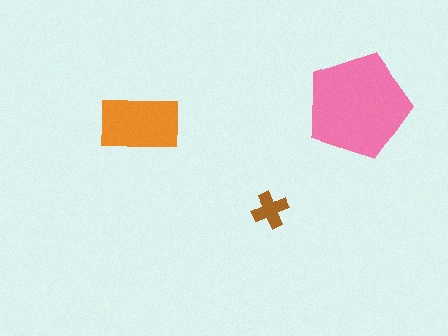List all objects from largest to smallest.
The pink pentagon, the orange rectangle, the brown cross.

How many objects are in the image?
There are 3 objects in the image.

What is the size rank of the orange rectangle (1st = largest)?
2nd.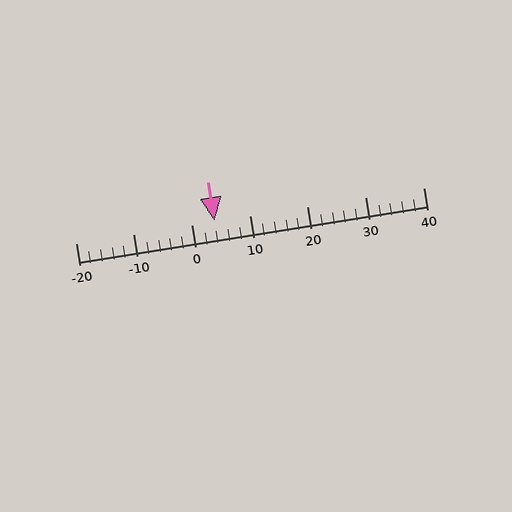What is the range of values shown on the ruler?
The ruler shows values from -20 to 40.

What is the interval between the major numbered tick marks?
The major tick marks are spaced 10 units apart.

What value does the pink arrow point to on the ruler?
The pink arrow points to approximately 4.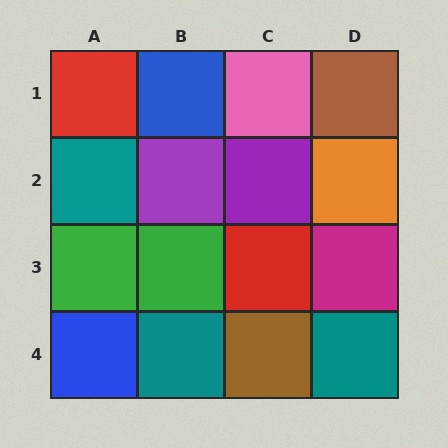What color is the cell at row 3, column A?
Green.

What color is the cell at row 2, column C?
Purple.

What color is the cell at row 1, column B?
Blue.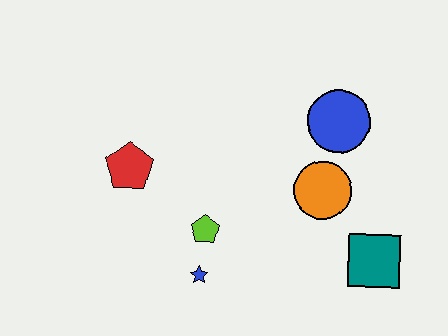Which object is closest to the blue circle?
The orange circle is closest to the blue circle.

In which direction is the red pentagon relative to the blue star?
The red pentagon is above the blue star.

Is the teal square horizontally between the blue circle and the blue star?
No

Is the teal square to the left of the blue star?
No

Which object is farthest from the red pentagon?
The teal square is farthest from the red pentagon.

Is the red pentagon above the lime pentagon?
Yes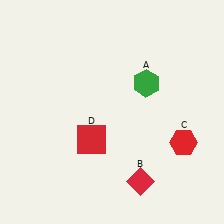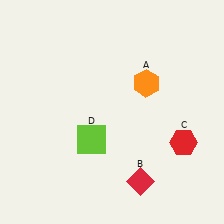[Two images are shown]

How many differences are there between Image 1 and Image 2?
There are 2 differences between the two images.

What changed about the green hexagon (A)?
In Image 1, A is green. In Image 2, it changed to orange.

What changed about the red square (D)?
In Image 1, D is red. In Image 2, it changed to lime.